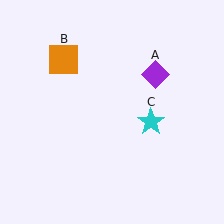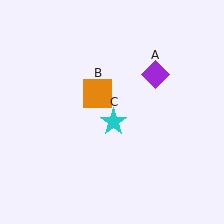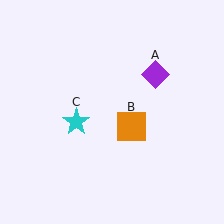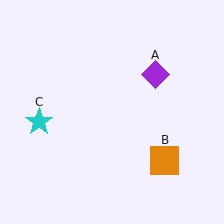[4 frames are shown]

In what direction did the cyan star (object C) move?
The cyan star (object C) moved left.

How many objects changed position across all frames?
2 objects changed position: orange square (object B), cyan star (object C).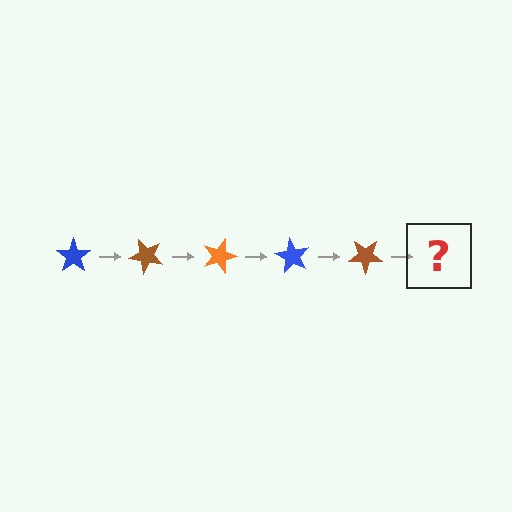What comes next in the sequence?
The next element should be an orange star, rotated 225 degrees from the start.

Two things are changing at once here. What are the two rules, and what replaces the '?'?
The two rules are that it rotates 45 degrees each step and the color cycles through blue, brown, and orange. The '?' should be an orange star, rotated 225 degrees from the start.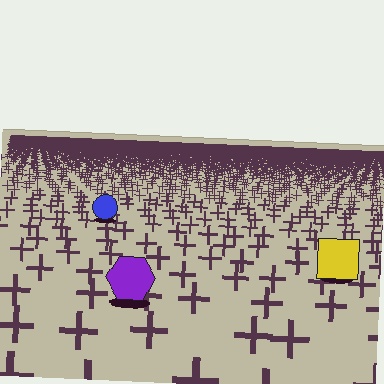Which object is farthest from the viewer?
The blue circle is farthest from the viewer. It appears smaller and the ground texture around it is denser.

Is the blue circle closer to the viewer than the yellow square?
No. The yellow square is closer — you can tell from the texture gradient: the ground texture is coarser near it.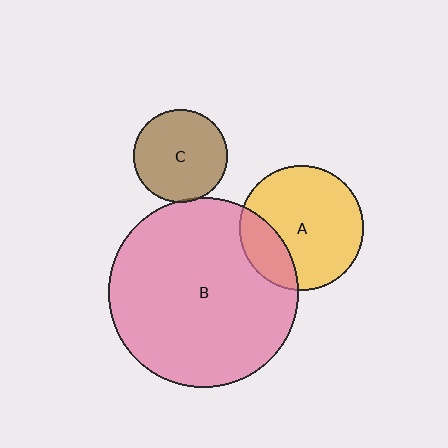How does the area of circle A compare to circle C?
Approximately 1.7 times.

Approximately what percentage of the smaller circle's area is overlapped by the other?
Approximately 5%.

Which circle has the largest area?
Circle B (pink).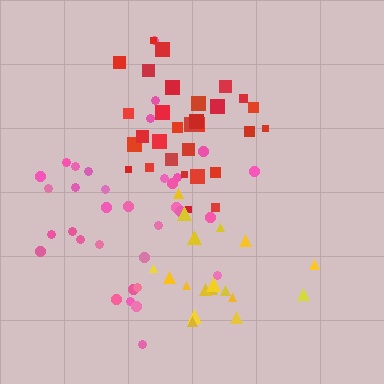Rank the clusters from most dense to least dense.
red, yellow, pink.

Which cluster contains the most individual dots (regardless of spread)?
Pink (34).